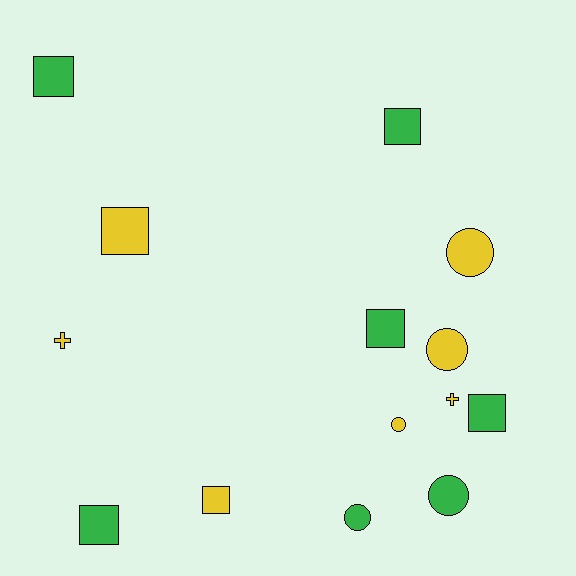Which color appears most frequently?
Yellow, with 7 objects.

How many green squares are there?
There are 5 green squares.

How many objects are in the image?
There are 14 objects.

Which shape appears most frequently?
Square, with 7 objects.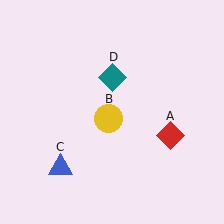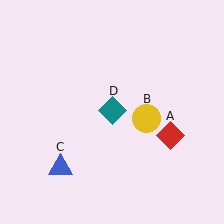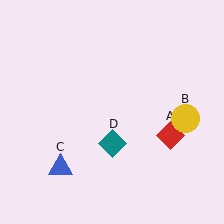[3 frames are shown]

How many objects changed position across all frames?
2 objects changed position: yellow circle (object B), teal diamond (object D).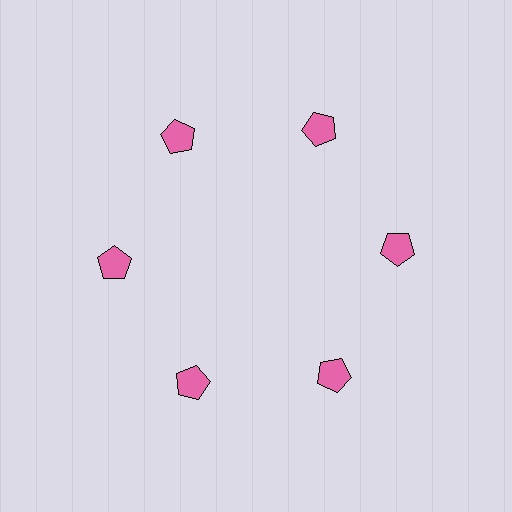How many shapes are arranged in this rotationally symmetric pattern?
There are 6 shapes, arranged in 6 groups of 1.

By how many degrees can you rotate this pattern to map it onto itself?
The pattern maps onto itself every 60 degrees of rotation.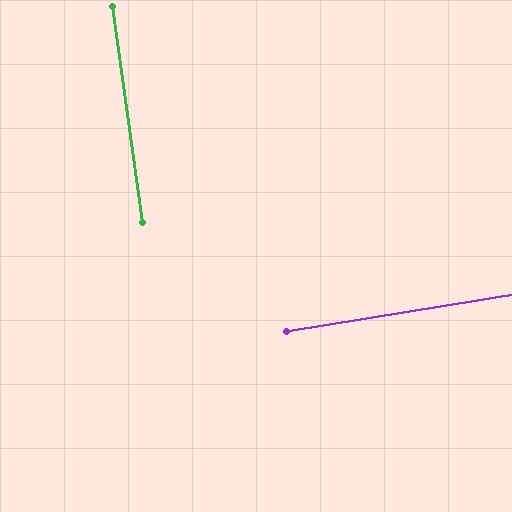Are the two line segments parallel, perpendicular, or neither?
Perpendicular — they meet at approximately 89°.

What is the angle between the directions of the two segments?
Approximately 89 degrees.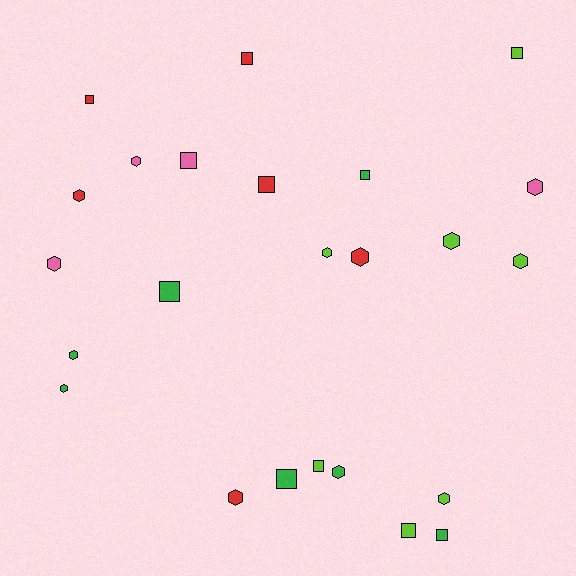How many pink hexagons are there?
There are 3 pink hexagons.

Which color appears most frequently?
Lime, with 7 objects.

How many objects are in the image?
There are 24 objects.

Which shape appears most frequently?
Hexagon, with 13 objects.